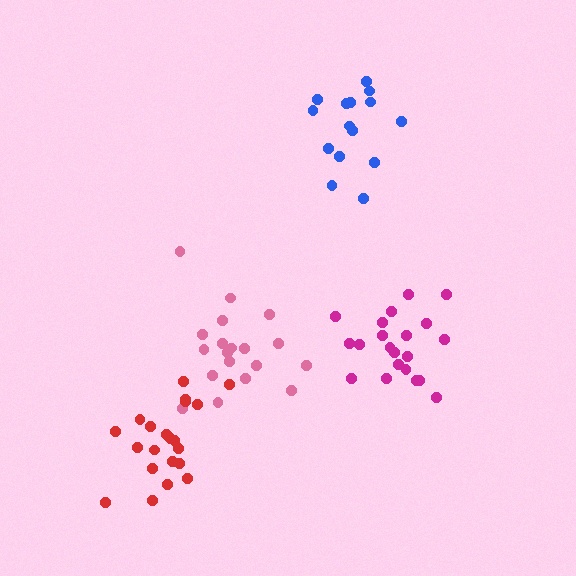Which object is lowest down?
The red cluster is bottommost.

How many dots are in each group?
Group 1: 15 dots, Group 2: 19 dots, Group 3: 21 dots, Group 4: 21 dots (76 total).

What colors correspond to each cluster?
The clusters are colored: blue, pink, red, magenta.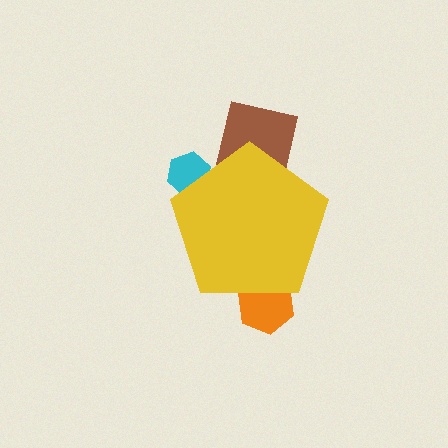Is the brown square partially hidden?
Yes, the brown square is partially hidden behind the yellow pentagon.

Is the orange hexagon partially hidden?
Yes, the orange hexagon is partially hidden behind the yellow pentagon.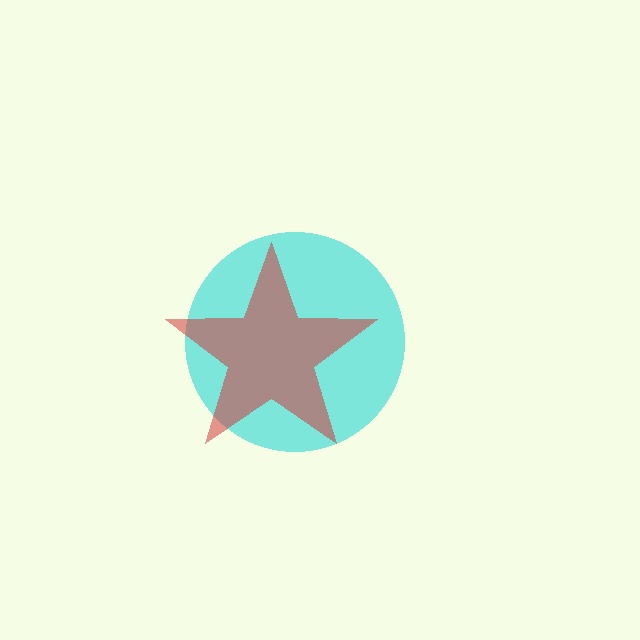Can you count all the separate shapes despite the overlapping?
Yes, there are 2 separate shapes.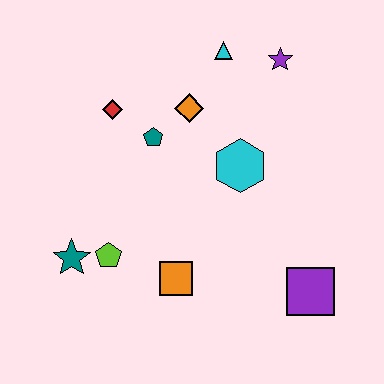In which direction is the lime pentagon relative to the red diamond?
The lime pentagon is below the red diamond.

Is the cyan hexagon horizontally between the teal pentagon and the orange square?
No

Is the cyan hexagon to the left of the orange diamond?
No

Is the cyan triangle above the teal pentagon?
Yes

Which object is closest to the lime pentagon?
The teal star is closest to the lime pentagon.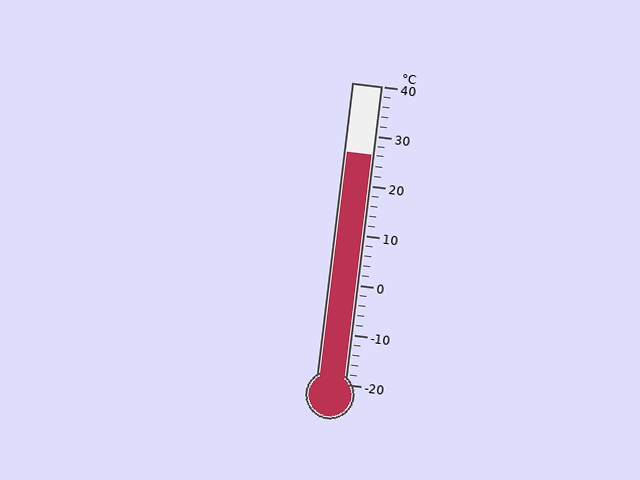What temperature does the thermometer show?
The thermometer shows approximately 26°C.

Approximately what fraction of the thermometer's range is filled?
The thermometer is filled to approximately 75% of its range.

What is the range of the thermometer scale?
The thermometer scale ranges from -20°C to 40°C.